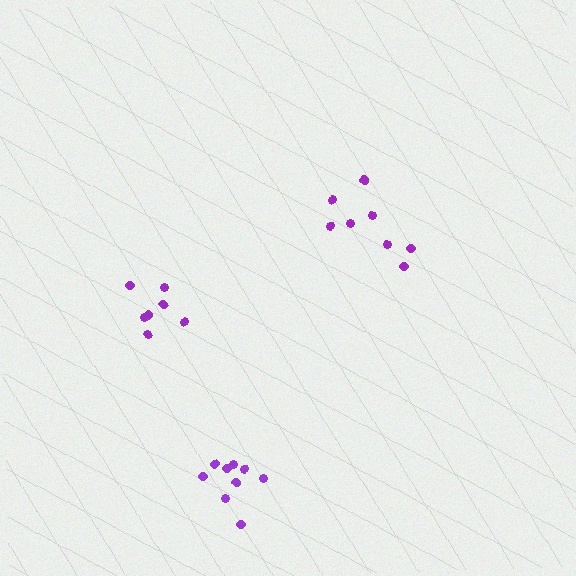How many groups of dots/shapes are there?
There are 3 groups.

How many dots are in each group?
Group 1: 7 dots, Group 2: 8 dots, Group 3: 9 dots (24 total).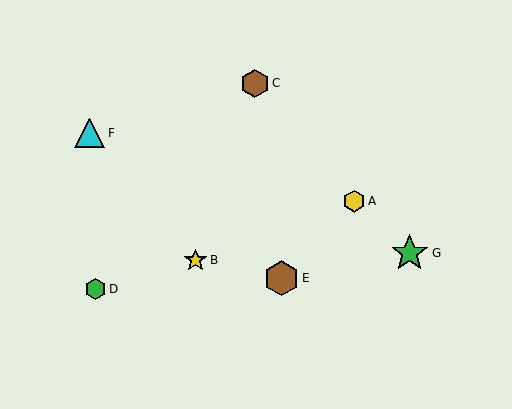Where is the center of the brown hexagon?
The center of the brown hexagon is at (281, 278).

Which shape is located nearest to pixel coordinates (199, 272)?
The yellow star (labeled B) at (196, 260) is nearest to that location.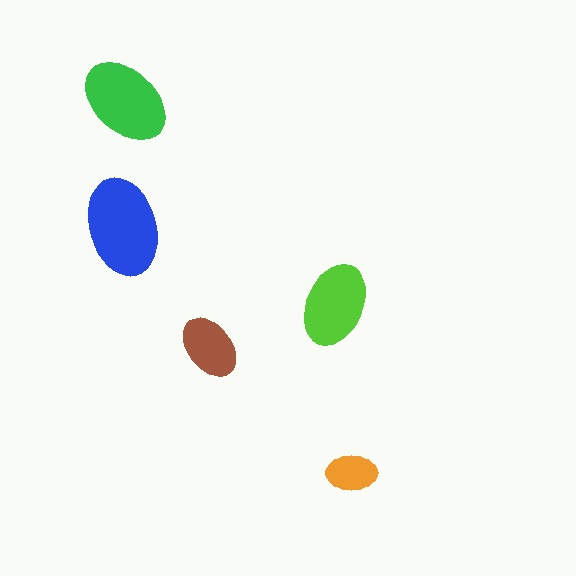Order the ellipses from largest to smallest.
the blue one, the green one, the lime one, the brown one, the orange one.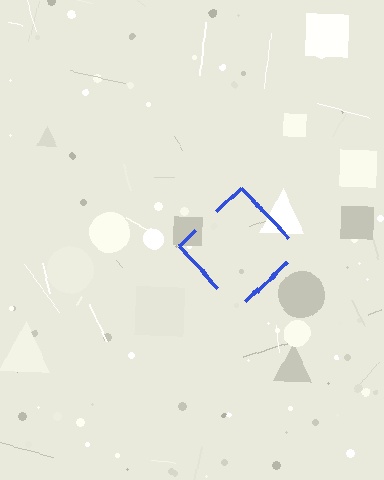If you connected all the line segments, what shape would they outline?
They would outline a diamond.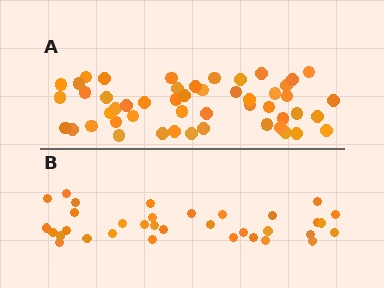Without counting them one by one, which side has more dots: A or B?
Region A (the top region) has more dots.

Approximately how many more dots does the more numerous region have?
Region A has approximately 15 more dots than region B.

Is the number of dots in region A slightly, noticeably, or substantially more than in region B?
Region A has substantially more. The ratio is roughly 1.5 to 1.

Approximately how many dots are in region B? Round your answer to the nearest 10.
About 30 dots. (The exact count is 34, which rounds to 30.)